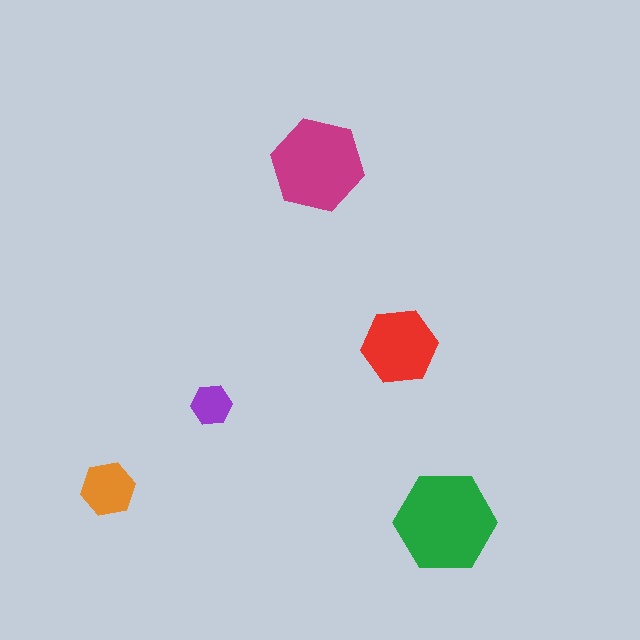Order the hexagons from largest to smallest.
the green one, the magenta one, the red one, the orange one, the purple one.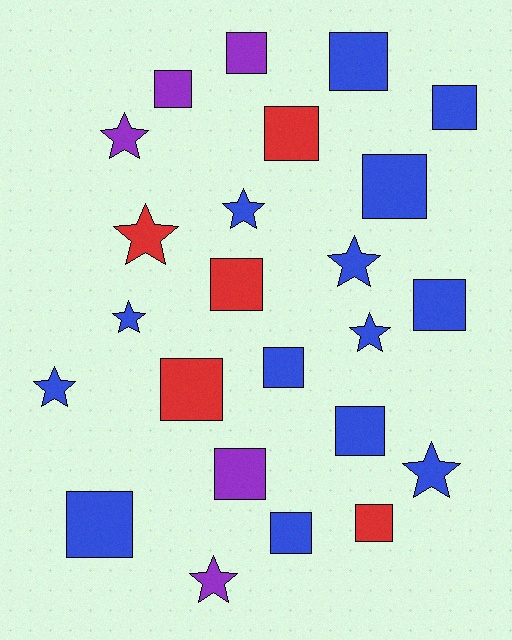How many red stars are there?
There is 1 red star.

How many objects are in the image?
There are 24 objects.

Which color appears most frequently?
Blue, with 14 objects.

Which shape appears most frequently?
Square, with 15 objects.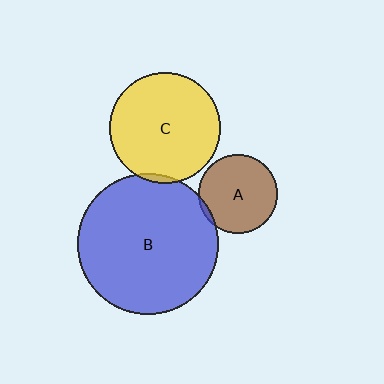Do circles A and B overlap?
Yes.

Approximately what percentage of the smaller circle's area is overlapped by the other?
Approximately 5%.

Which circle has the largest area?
Circle B (blue).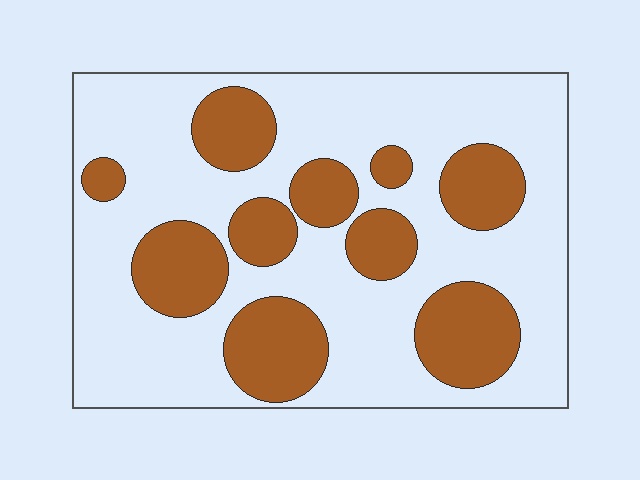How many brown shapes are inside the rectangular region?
10.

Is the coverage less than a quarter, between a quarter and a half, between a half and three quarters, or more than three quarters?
Between a quarter and a half.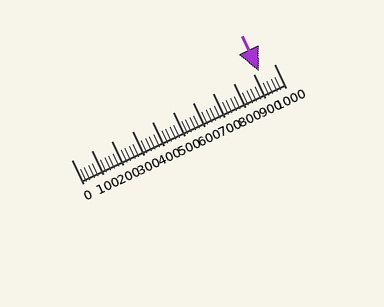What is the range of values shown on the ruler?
The ruler shows values from 0 to 1000.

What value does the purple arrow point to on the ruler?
The purple arrow points to approximately 927.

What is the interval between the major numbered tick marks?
The major tick marks are spaced 100 units apart.